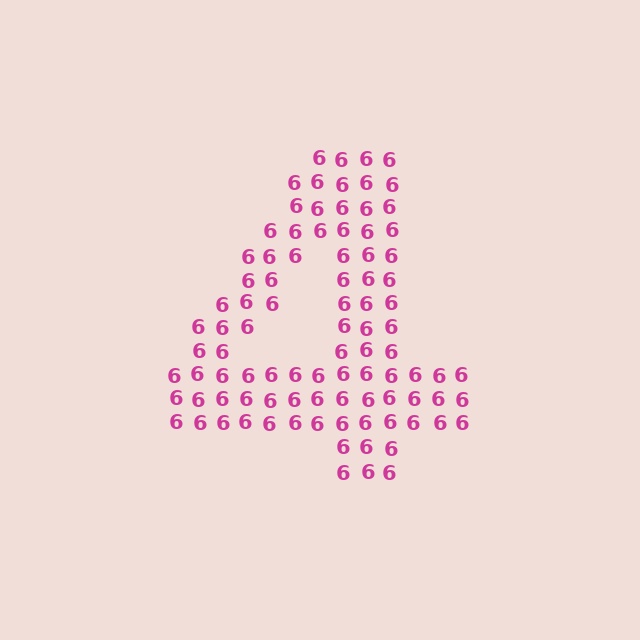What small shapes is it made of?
It is made of small digit 6's.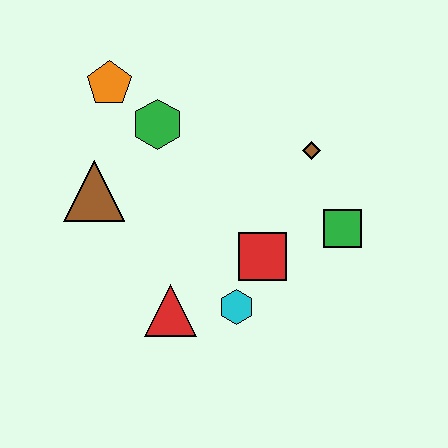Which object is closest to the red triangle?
The cyan hexagon is closest to the red triangle.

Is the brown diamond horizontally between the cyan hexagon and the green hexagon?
No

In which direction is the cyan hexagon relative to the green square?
The cyan hexagon is to the left of the green square.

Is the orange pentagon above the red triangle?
Yes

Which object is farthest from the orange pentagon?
The green square is farthest from the orange pentagon.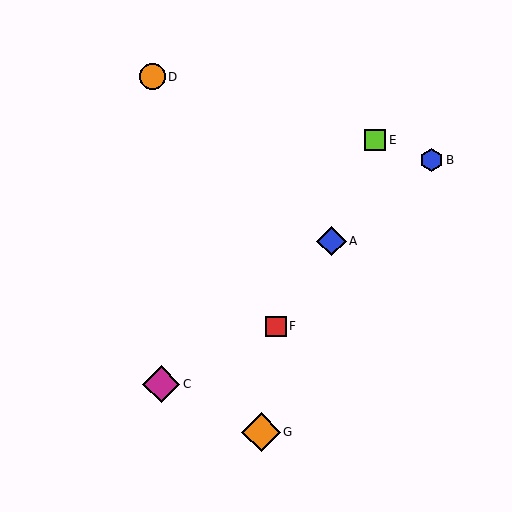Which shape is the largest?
The orange diamond (labeled G) is the largest.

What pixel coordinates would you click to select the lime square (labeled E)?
Click at (375, 140) to select the lime square E.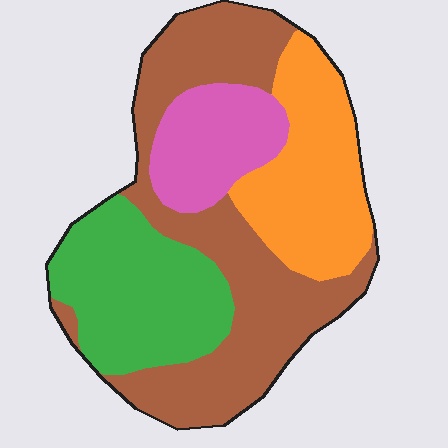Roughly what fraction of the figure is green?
Green takes up about one quarter (1/4) of the figure.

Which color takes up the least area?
Pink, at roughly 15%.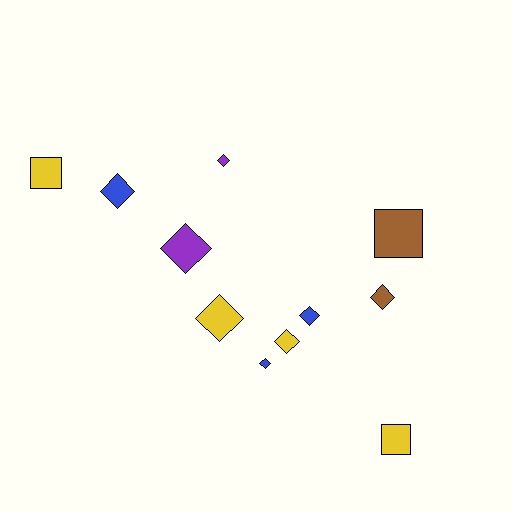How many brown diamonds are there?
There is 1 brown diamond.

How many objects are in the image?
There are 11 objects.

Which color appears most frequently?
Yellow, with 4 objects.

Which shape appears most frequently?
Diamond, with 8 objects.